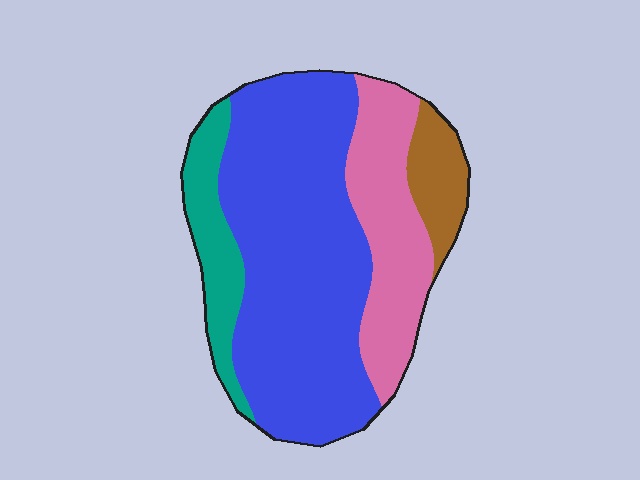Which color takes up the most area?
Blue, at roughly 55%.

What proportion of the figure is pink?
Pink takes up less than a quarter of the figure.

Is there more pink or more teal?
Pink.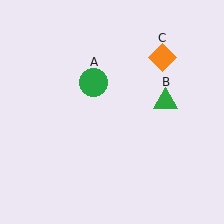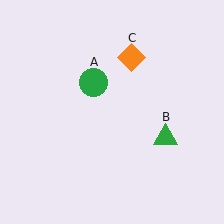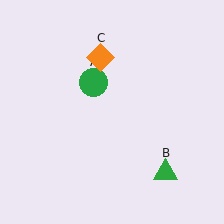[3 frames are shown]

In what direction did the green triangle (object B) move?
The green triangle (object B) moved down.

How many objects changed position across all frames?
2 objects changed position: green triangle (object B), orange diamond (object C).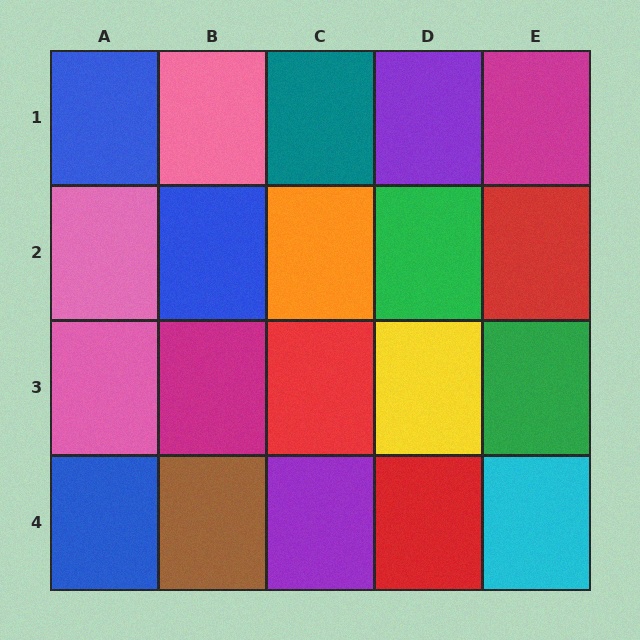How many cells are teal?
1 cell is teal.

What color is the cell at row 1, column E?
Magenta.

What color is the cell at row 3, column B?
Magenta.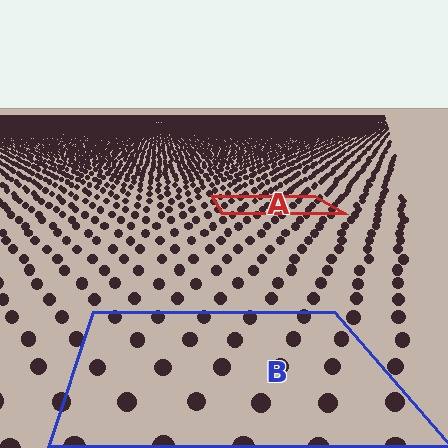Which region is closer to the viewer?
Region B is closer. The texture elements there are larger and more spread out.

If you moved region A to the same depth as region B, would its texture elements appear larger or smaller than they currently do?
They would appear larger. At a closer depth, the same texture elements are projected at a bigger on-screen size.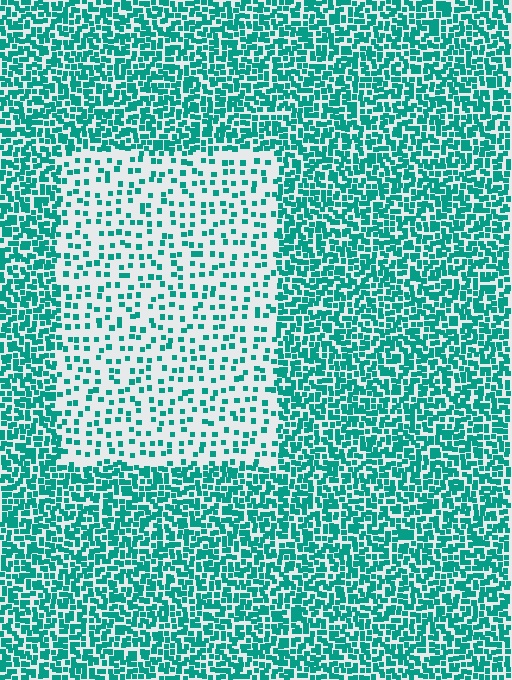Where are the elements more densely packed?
The elements are more densely packed outside the rectangle boundary.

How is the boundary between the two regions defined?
The boundary is defined by a change in element density (approximately 2.7x ratio). All elements are the same color, size, and shape.